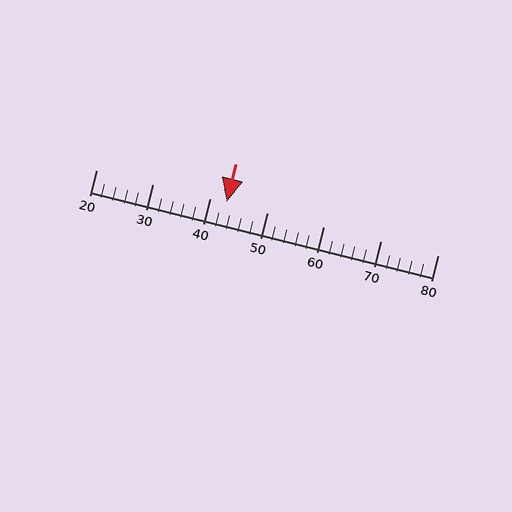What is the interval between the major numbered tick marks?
The major tick marks are spaced 10 units apart.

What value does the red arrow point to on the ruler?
The red arrow points to approximately 43.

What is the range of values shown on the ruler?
The ruler shows values from 20 to 80.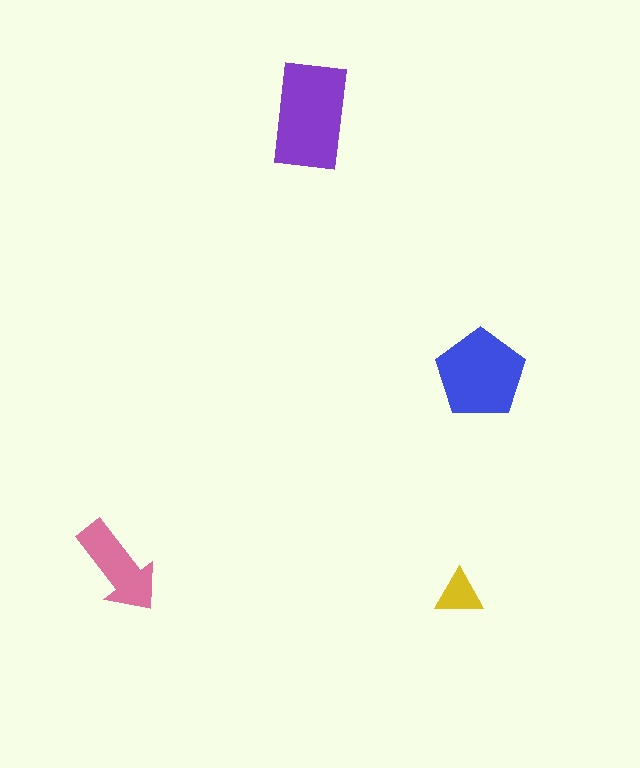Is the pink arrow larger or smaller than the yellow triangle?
Larger.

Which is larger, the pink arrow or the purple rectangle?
The purple rectangle.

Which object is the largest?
The purple rectangle.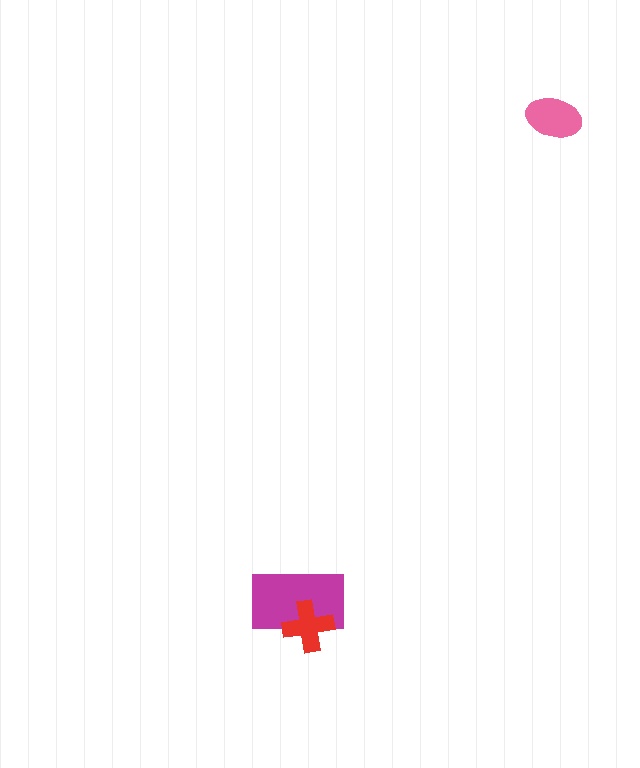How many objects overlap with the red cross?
1 object overlaps with the red cross.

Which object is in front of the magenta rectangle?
The red cross is in front of the magenta rectangle.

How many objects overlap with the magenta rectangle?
1 object overlaps with the magenta rectangle.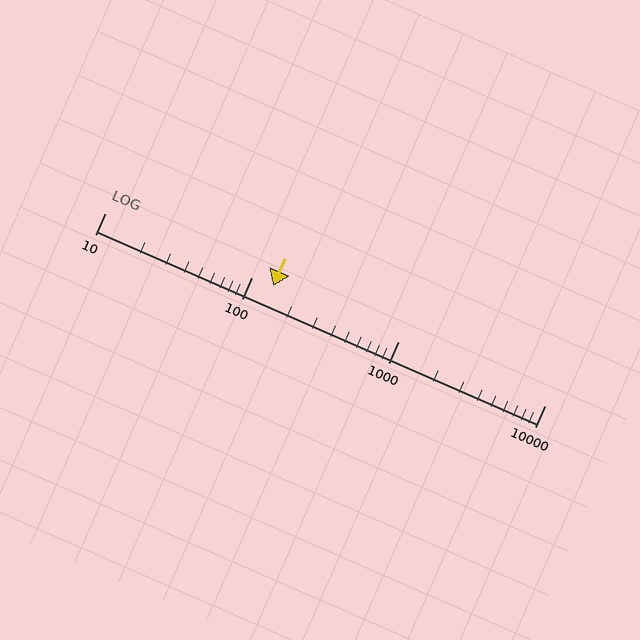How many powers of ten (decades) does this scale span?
The scale spans 3 decades, from 10 to 10000.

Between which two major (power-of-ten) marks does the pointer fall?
The pointer is between 100 and 1000.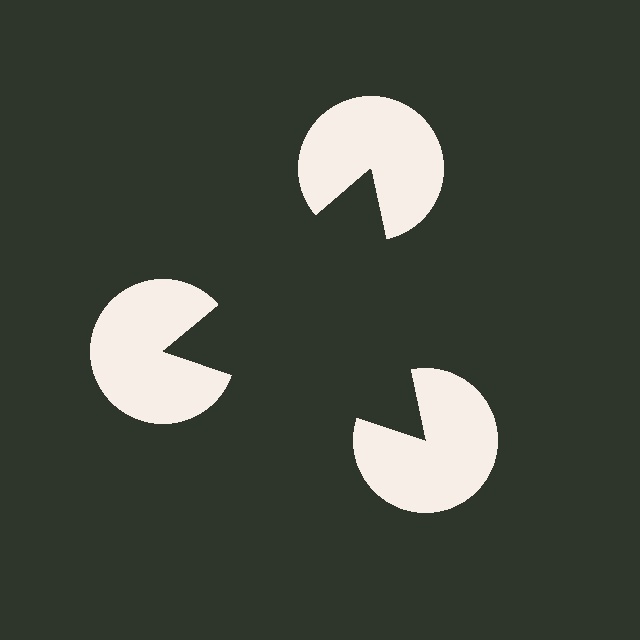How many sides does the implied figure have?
3 sides.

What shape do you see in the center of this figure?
An illusory triangle — its edges are inferred from the aligned wedge cuts in the pac-man discs, not physically drawn.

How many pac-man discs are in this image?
There are 3 — one at each vertex of the illusory triangle.